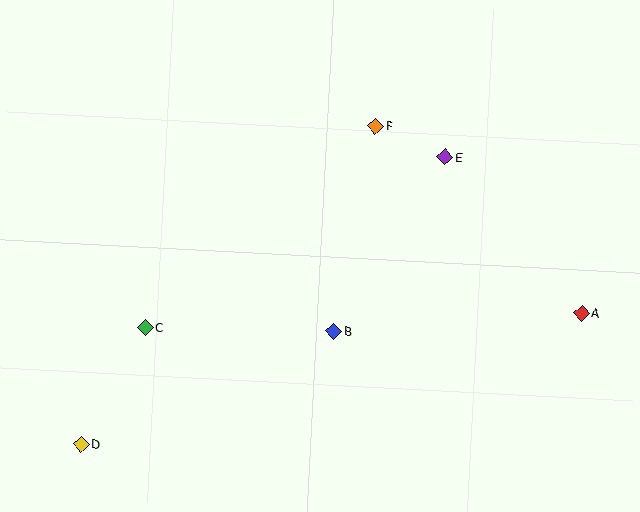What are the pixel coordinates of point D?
Point D is at (81, 444).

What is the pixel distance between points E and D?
The distance between E and D is 463 pixels.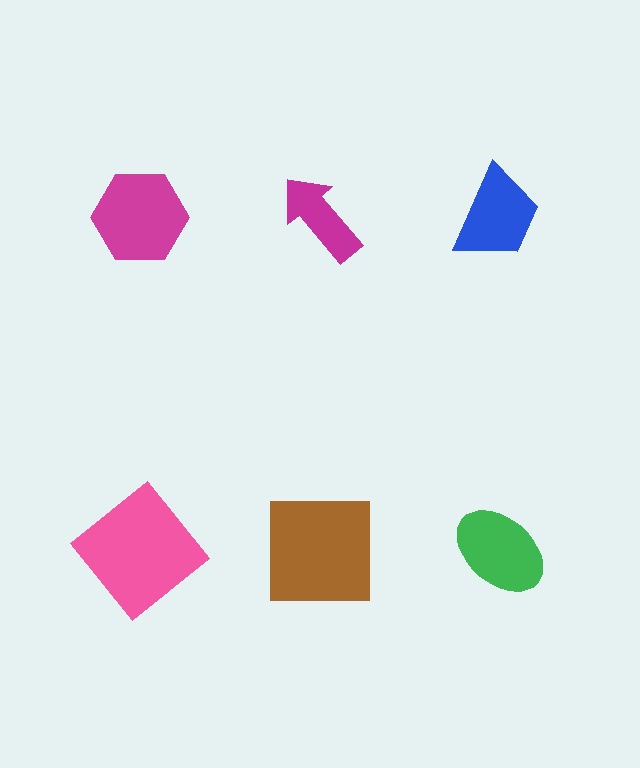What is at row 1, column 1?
A magenta hexagon.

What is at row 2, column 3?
A green ellipse.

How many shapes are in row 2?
3 shapes.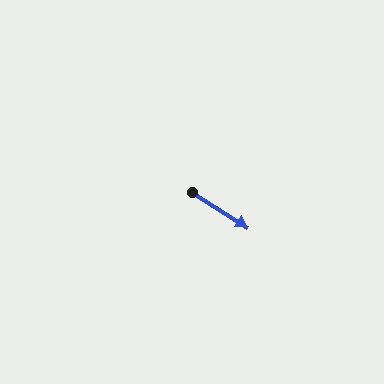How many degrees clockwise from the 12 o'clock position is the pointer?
Approximately 122 degrees.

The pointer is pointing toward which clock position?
Roughly 4 o'clock.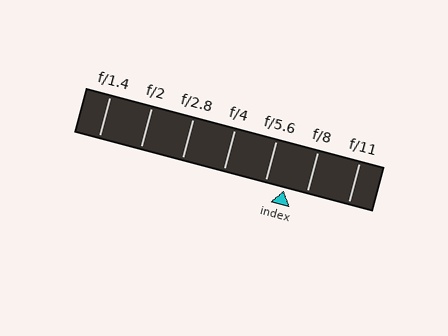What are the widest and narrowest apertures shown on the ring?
The widest aperture shown is f/1.4 and the narrowest is f/11.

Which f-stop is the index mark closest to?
The index mark is closest to f/5.6.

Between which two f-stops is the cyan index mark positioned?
The index mark is between f/5.6 and f/8.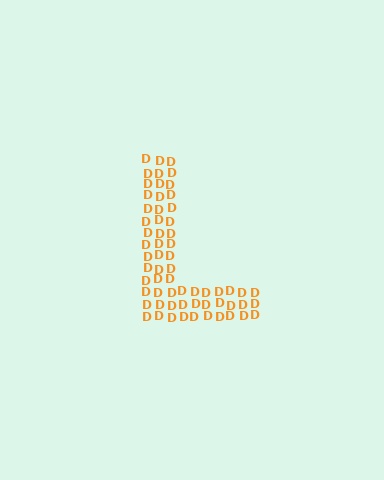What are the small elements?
The small elements are letter D's.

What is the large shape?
The large shape is the letter L.